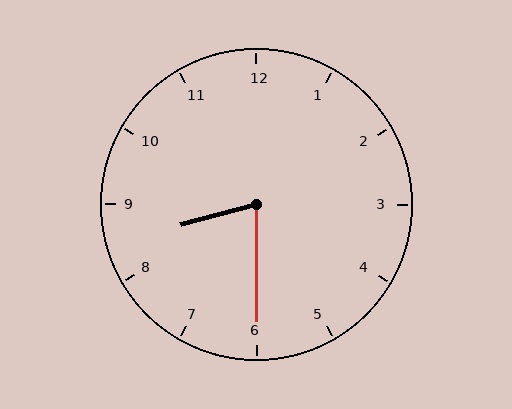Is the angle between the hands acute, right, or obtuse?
It is acute.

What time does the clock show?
8:30.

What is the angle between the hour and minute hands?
Approximately 75 degrees.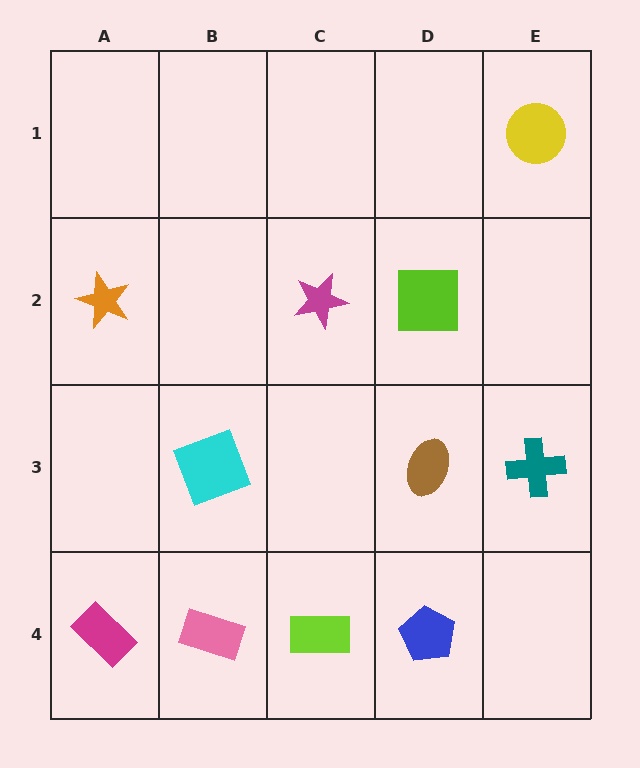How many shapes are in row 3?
3 shapes.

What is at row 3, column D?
A brown ellipse.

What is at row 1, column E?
A yellow circle.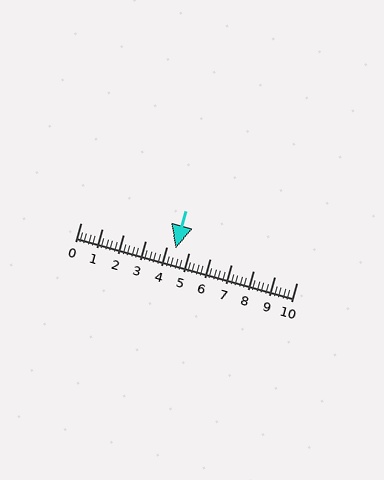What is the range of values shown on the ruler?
The ruler shows values from 0 to 10.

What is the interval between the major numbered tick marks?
The major tick marks are spaced 1 units apart.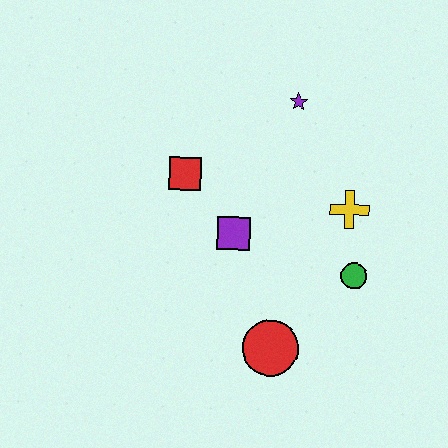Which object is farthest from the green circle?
The red square is farthest from the green circle.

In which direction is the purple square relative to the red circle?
The purple square is above the red circle.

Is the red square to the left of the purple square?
Yes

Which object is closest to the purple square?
The red square is closest to the purple square.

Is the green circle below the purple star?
Yes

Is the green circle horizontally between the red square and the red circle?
No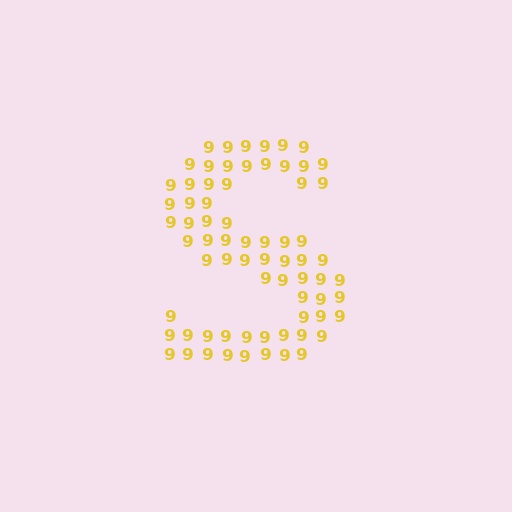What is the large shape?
The large shape is the letter S.